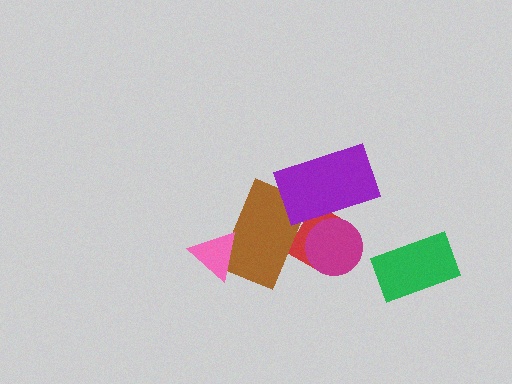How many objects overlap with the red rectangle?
3 objects overlap with the red rectangle.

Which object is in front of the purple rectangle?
The magenta circle is in front of the purple rectangle.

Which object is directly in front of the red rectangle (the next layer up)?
The brown rectangle is directly in front of the red rectangle.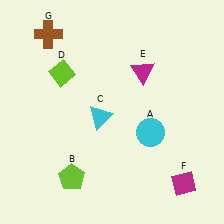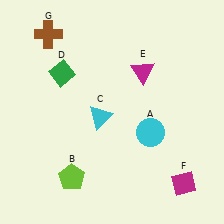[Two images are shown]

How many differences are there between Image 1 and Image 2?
There is 1 difference between the two images.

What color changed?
The diamond (D) changed from lime in Image 1 to green in Image 2.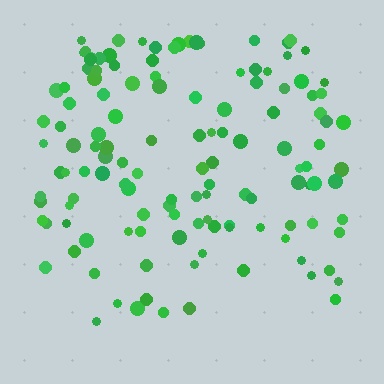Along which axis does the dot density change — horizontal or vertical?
Vertical.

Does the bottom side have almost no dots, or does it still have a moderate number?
Still a moderate number, just noticeably fewer than the top.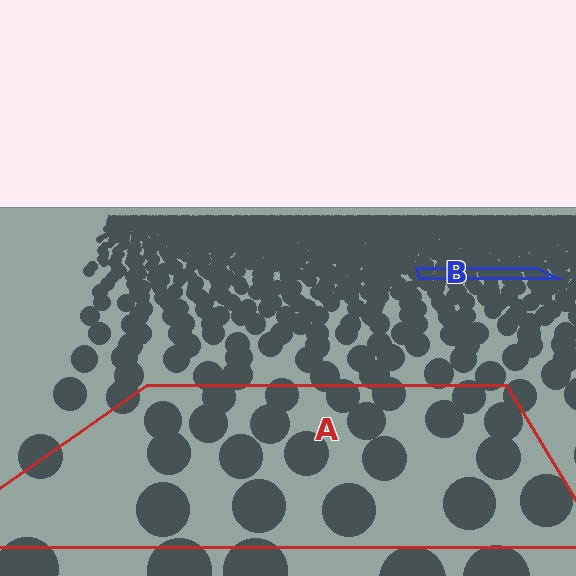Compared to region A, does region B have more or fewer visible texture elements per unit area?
Region B has more texture elements per unit area — they are packed more densely because it is farther away.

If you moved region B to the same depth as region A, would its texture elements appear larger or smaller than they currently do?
They would appear larger. At a closer depth, the same texture elements are projected at a bigger on-screen size.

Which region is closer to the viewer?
Region A is closer. The texture elements there are larger and more spread out.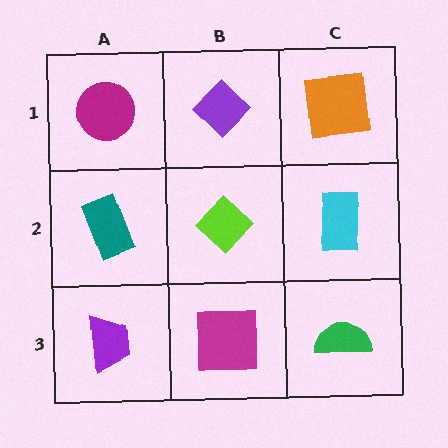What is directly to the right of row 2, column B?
A cyan rectangle.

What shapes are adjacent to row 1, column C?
A cyan rectangle (row 2, column C), a purple diamond (row 1, column B).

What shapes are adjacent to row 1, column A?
A teal rectangle (row 2, column A), a purple diamond (row 1, column B).